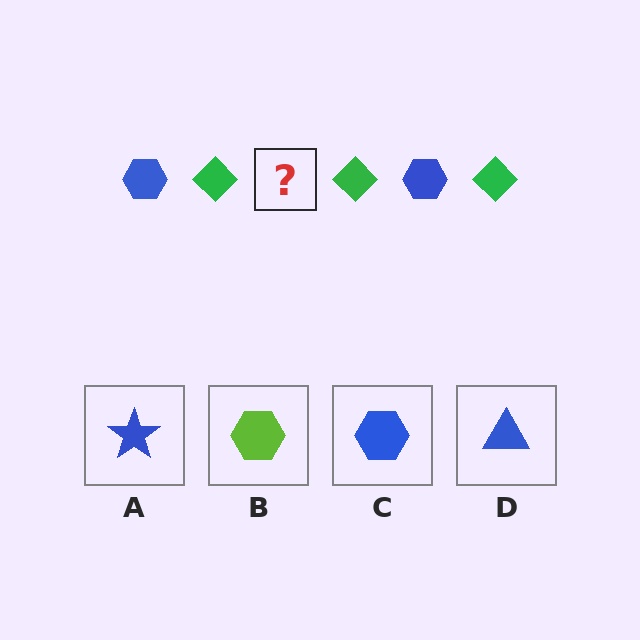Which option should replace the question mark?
Option C.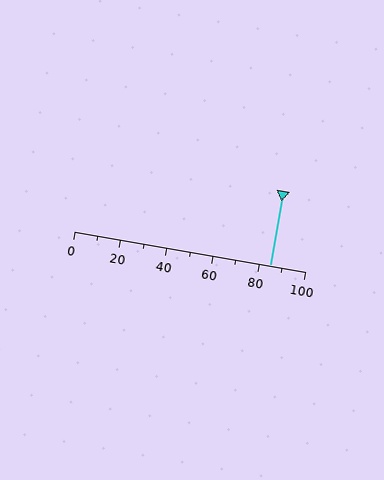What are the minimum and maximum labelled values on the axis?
The axis runs from 0 to 100.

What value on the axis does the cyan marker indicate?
The marker indicates approximately 85.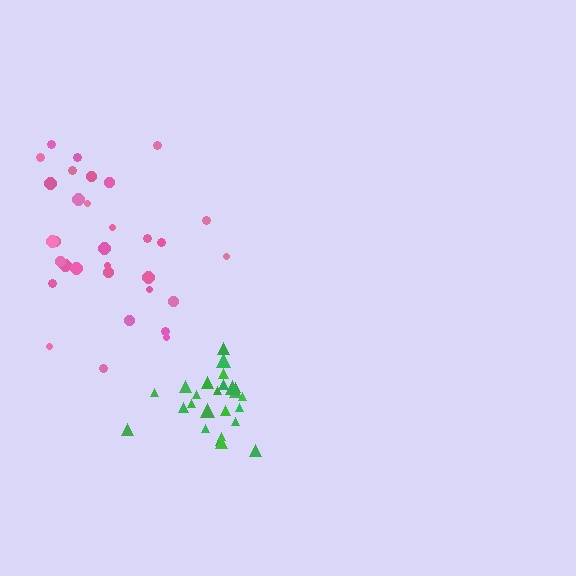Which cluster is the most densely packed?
Green.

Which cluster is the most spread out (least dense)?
Pink.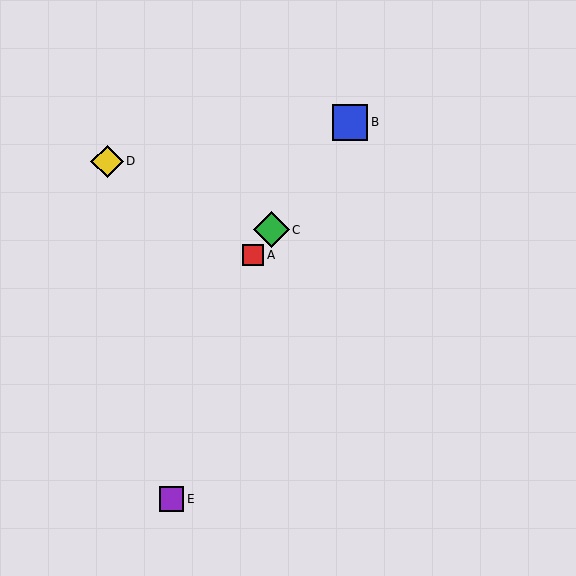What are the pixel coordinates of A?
Object A is at (253, 255).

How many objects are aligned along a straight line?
3 objects (A, B, C) are aligned along a straight line.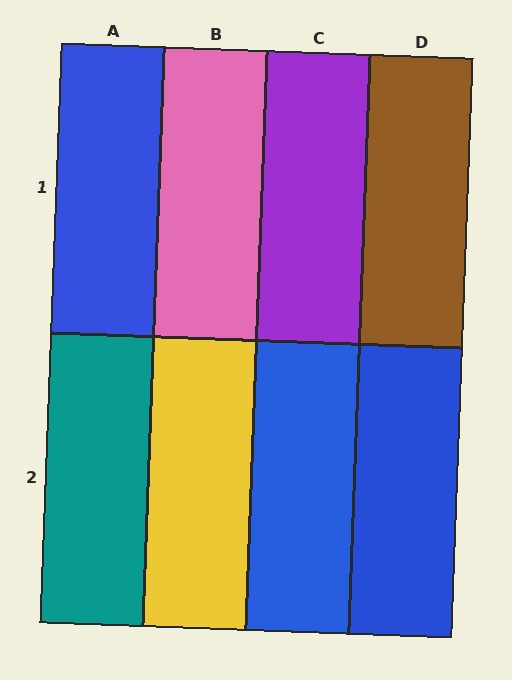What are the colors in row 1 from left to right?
Blue, pink, purple, brown.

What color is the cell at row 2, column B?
Yellow.